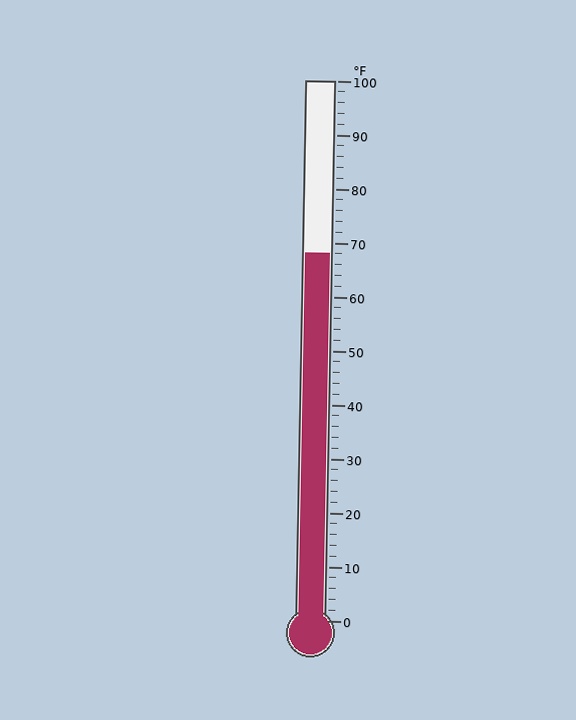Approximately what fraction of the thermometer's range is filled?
The thermometer is filled to approximately 70% of its range.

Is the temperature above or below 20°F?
The temperature is above 20°F.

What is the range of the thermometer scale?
The thermometer scale ranges from 0°F to 100°F.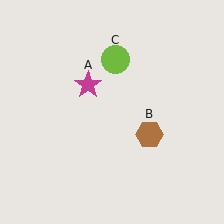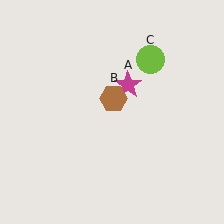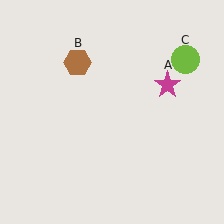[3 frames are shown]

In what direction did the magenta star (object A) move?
The magenta star (object A) moved right.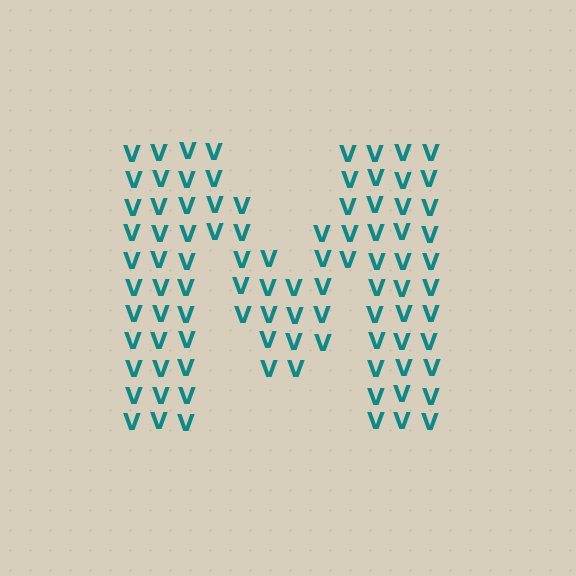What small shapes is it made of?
It is made of small letter V's.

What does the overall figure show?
The overall figure shows the letter M.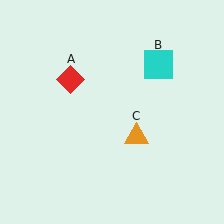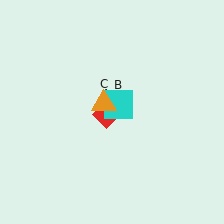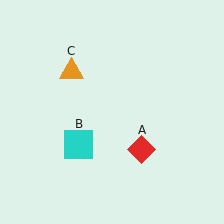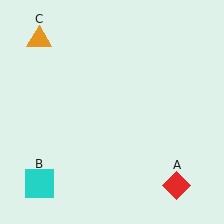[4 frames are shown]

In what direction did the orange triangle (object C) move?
The orange triangle (object C) moved up and to the left.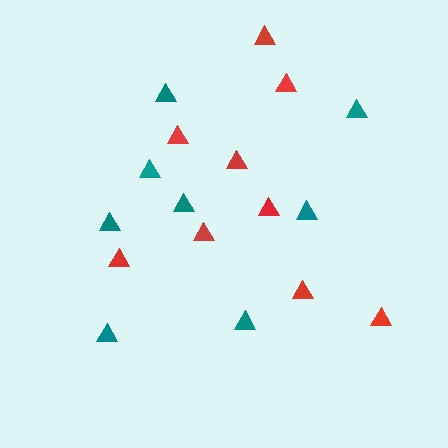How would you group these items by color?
There are 2 groups: one group of red triangles (9) and one group of teal triangles (8).